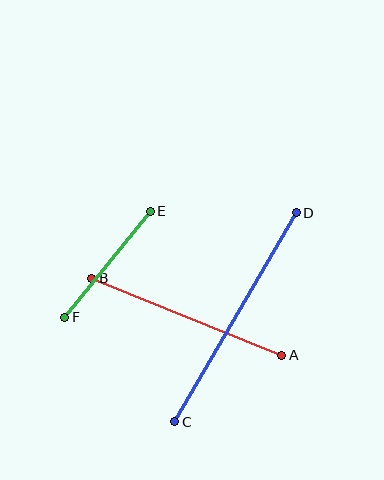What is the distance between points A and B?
The distance is approximately 205 pixels.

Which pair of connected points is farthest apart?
Points C and D are farthest apart.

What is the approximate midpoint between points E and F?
The midpoint is at approximately (107, 264) pixels.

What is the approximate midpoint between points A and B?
The midpoint is at approximately (187, 317) pixels.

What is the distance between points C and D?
The distance is approximately 241 pixels.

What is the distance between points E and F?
The distance is approximately 136 pixels.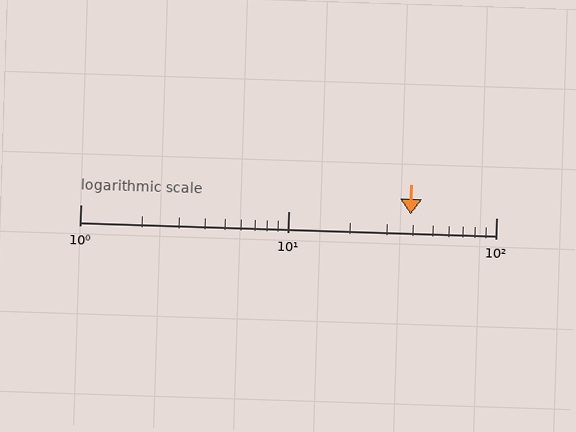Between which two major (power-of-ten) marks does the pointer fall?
The pointer is between 10 and 100.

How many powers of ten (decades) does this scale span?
The scale spans 2 decades, from 1 to 100.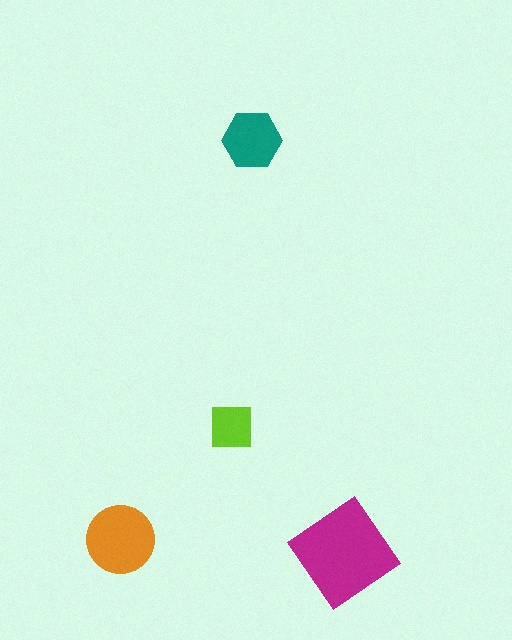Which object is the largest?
The magenta diamond.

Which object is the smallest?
The lime square.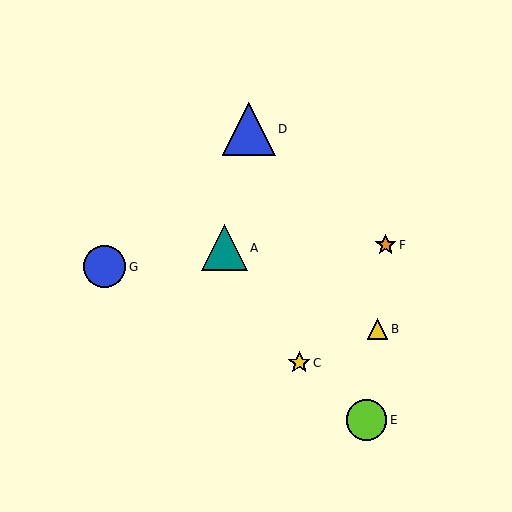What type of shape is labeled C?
Shape C is a yellow star.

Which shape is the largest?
The blue triangle (labeled D) is the largest.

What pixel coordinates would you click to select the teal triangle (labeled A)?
Click at (225, 248) to select the teal triangle A.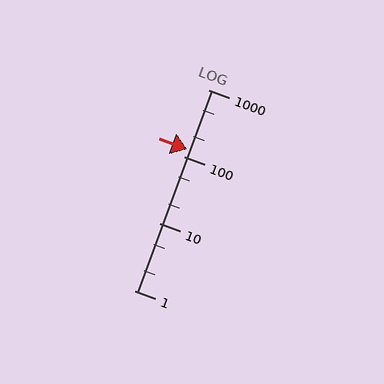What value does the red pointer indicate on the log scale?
The pointer indicates approximately 130.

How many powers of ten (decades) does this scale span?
The scale spans 3 decades, from 1 to 1000.